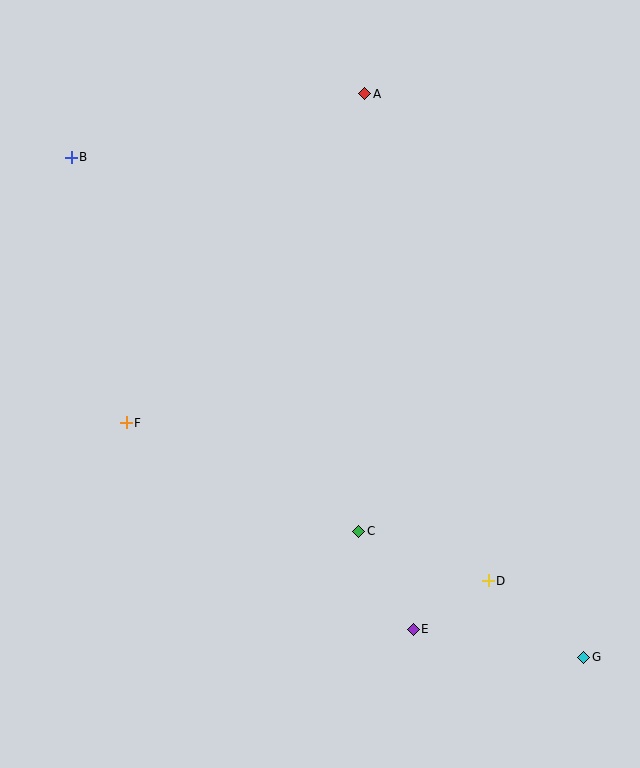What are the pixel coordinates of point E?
Point E is at (413, 629).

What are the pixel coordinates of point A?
Point A is at (365, 94).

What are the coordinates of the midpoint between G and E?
The midpoint between G and E is at (498, 643).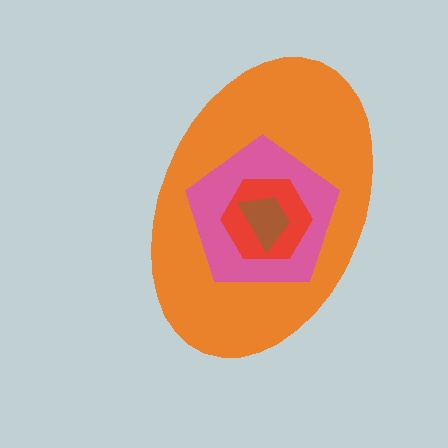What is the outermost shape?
The orange ellipse.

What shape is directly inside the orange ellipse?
The pink pentagon.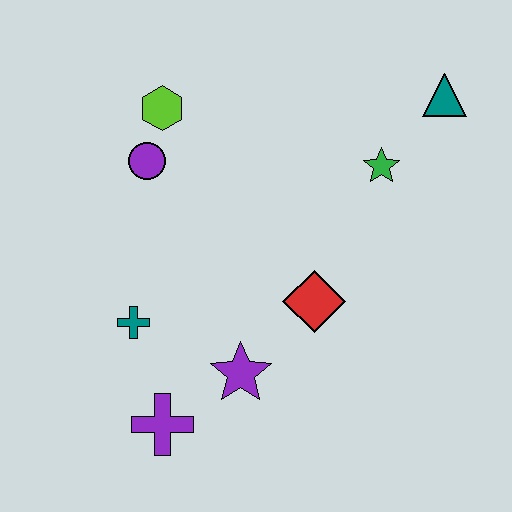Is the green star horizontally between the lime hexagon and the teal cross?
No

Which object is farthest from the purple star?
The teal triangle is farthest from the purple star.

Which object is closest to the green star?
The teal triangle is closest to the green star.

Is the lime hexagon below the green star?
No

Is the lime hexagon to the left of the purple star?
Yes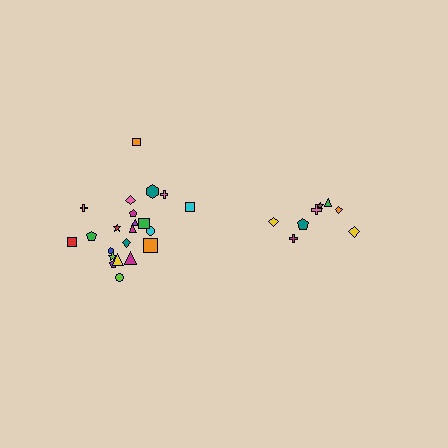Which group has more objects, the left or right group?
The left group.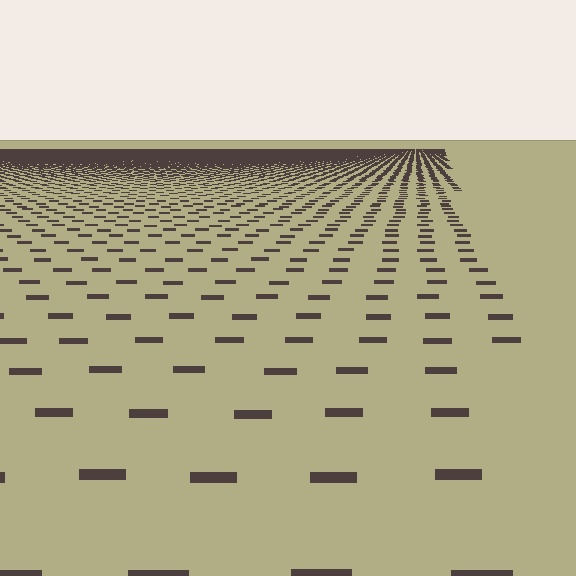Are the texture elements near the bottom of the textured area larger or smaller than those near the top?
Larger. Near the bottom, elements are closer to the viewer and appear at a bigger on-screen size.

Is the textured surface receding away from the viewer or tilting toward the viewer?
The surface is receding away from the viewer. Texture elements get smaller and denser toward the top.